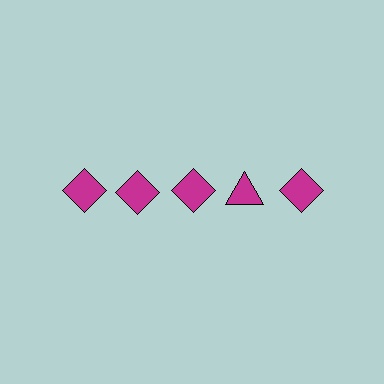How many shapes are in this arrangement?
There are 5 shapes arranged in a grid pattern.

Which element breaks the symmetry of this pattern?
The magenta triangle in the top row, second from right column breaks the symmetry. All other shapes are magenta diamonds.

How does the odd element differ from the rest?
It has a different shape: triangle instead of diamond.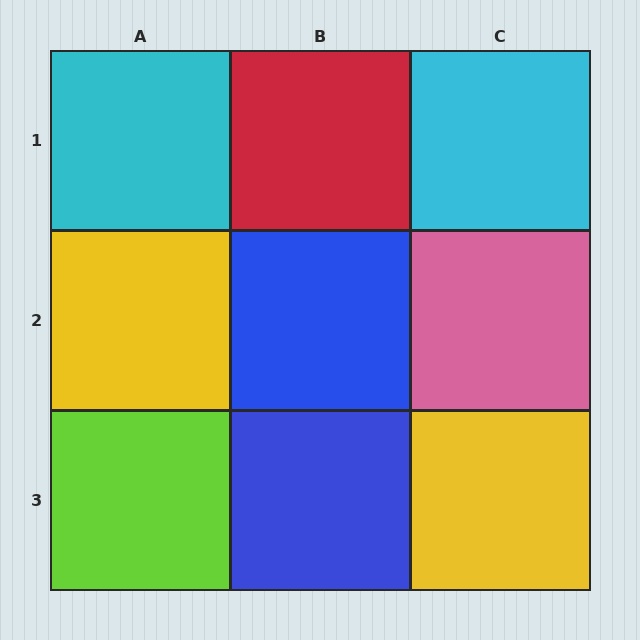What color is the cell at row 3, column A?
Lime.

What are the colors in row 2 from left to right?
Yellow, blue, pink.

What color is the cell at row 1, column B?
Red.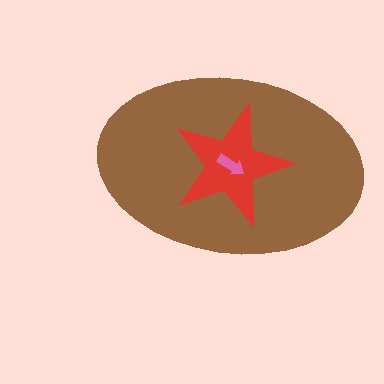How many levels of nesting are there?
3.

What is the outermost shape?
The brown ellipse.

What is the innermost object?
The pink arrow.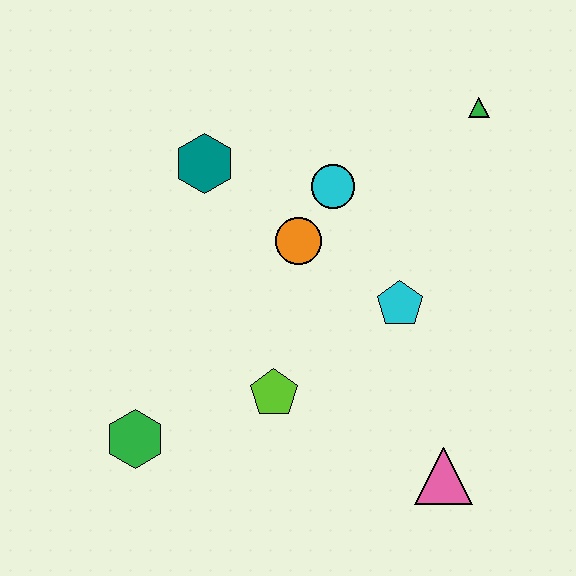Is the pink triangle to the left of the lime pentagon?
No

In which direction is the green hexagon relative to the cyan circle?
The green hexagon is below the cyan circle.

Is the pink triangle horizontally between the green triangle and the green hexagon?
Yes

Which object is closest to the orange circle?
The cyan circle is closest to the orange circle.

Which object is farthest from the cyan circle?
The green hexagon is farthest from the cyan circle.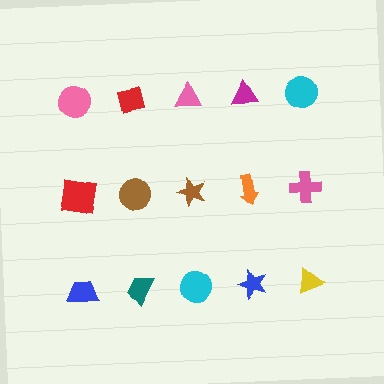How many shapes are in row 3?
5 shapes.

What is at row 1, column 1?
A pink circle.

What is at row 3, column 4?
A blue star.